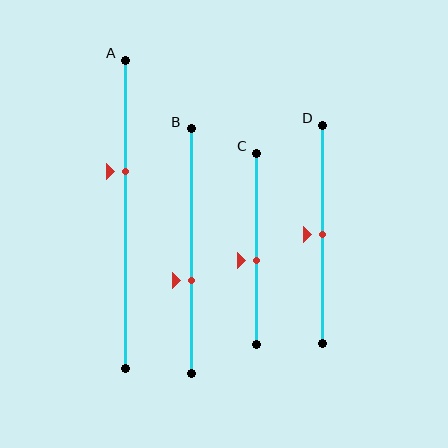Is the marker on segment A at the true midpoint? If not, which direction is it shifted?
No, the marker on segment A is shifted upward by about 14% of the segment length.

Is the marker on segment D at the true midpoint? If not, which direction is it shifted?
Yes, the marker on segment D is at the true midpoint.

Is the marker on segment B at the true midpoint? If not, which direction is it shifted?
No, the marker on segment B is shifted downward by about 12% of the segment length.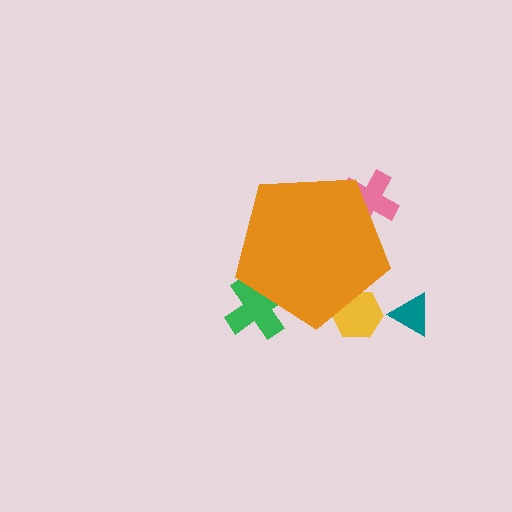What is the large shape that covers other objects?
An orange pentagon.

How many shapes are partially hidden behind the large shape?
3 shapes are partially hidden.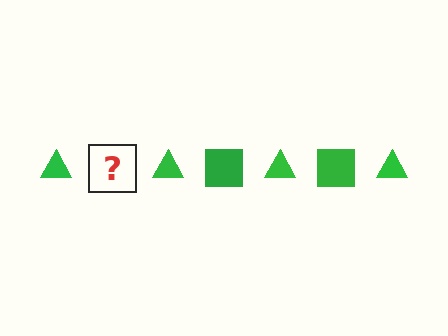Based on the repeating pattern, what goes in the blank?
The blank should be a green square.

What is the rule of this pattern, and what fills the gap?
The rule is that the pattern cycles through triangle, square shapes in green. The gap should be filled with a green square.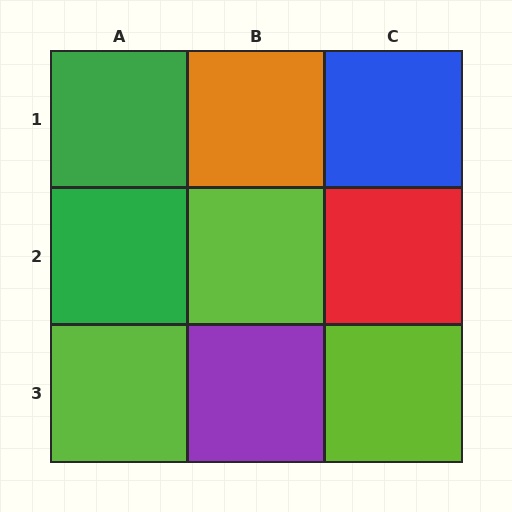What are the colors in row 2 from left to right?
Green, lime, red.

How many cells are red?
1 cell is red.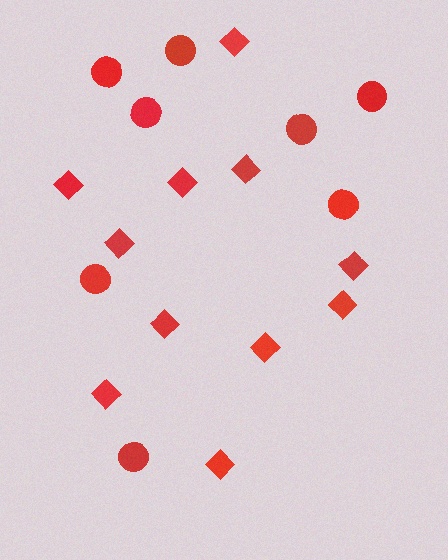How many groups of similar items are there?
There are 2 groups: one group of diamonds (11) and one group of circles (8).